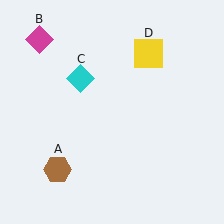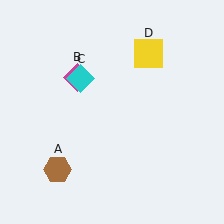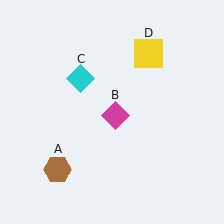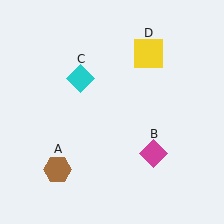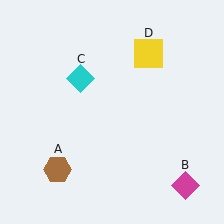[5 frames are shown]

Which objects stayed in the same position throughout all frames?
Brown hexagon (object A) and cyan diamond (object C) and yellow square (object D) remained stationary.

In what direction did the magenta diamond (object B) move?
The magenta diamond (object B) moved down and to the right.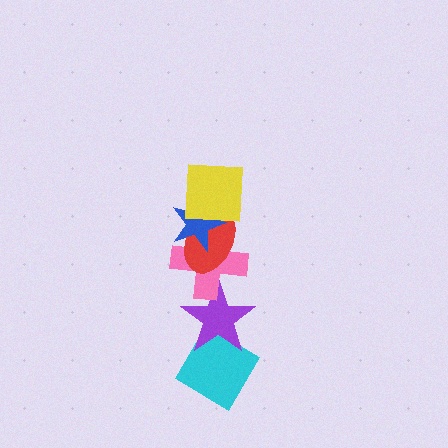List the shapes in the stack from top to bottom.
From top to bottom: the yellow square, the blue star, the red ellipse, the pink cross, the purple star, the cyan diamond.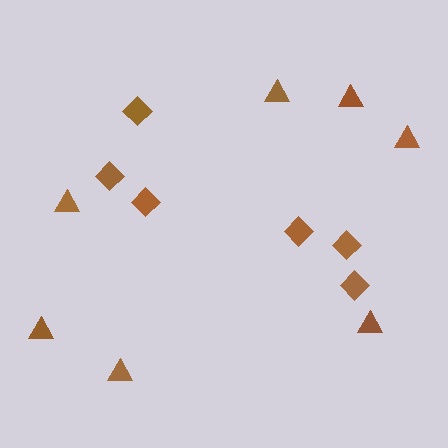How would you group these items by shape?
There are 2 groups: one group of diamonds (6) and one group of triangles (7).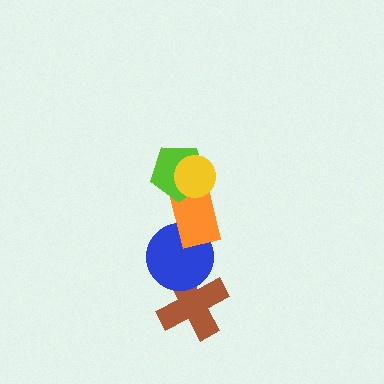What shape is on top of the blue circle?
The orange rectangle is on top of the blue circle.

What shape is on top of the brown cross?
The blue circle is on top of the brown cross.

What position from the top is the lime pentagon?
The lime pentagon is 2nd from the top.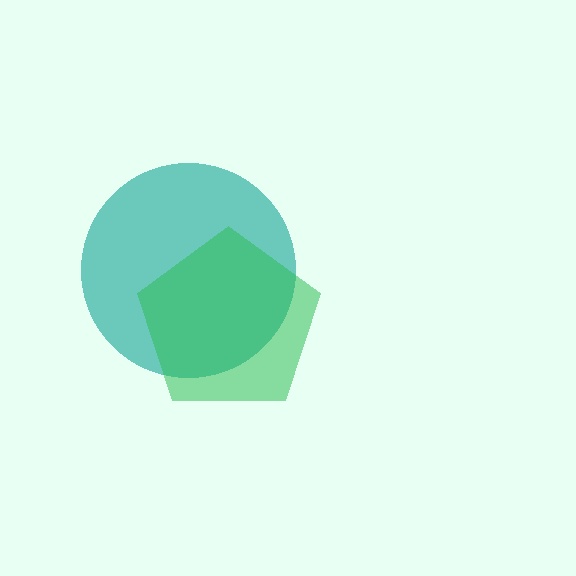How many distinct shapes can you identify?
There are 2 distinct shapes: a teal circle, a green pentagon.